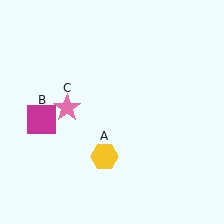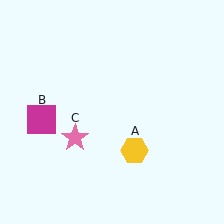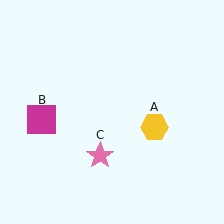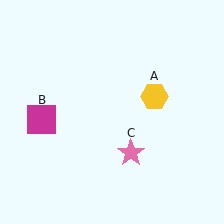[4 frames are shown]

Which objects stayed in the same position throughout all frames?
Magenta square (object B) remained stationary.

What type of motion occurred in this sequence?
The yellow hexagon (object A), pink star (object C) rotated counterclockwise around the center of the scene.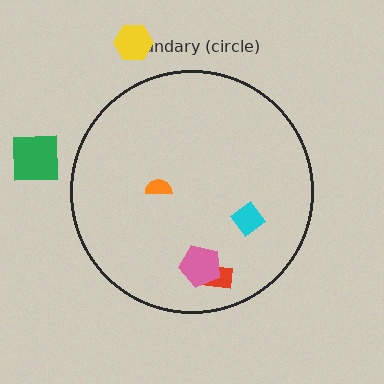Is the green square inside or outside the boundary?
Outside.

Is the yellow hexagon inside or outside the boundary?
Outside.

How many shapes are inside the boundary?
4 inside, 2 outside.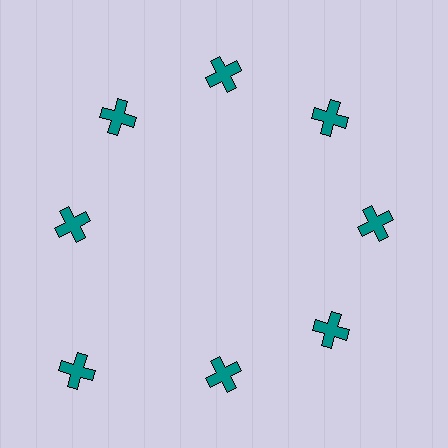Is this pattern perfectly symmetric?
No. The 8 teal crosses are arranged in a ring, but one element near the 8 o'clock position is pushed outward from the center, breaking the 8-fold rotational symmetry.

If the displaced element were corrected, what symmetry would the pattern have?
It would have 8-fold rotational symmetry — the pattern would map onto itself every 45 degrees.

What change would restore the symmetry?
The symmetry would be restored by moving it inward, back onto the ring so that all 8 crosses sit at equal angles and equal distance from the center.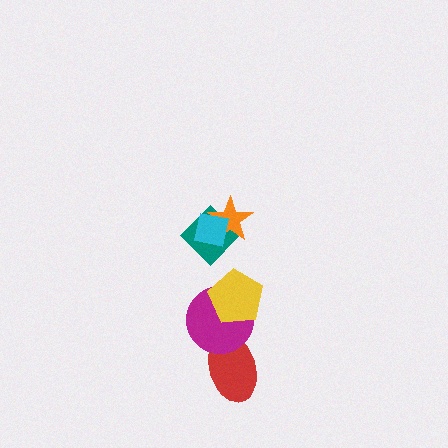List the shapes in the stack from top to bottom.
From top to bottom: the cyan square, the orange star, the teal diamond, the yellow pentagon, the magenta circle, the red ellipse.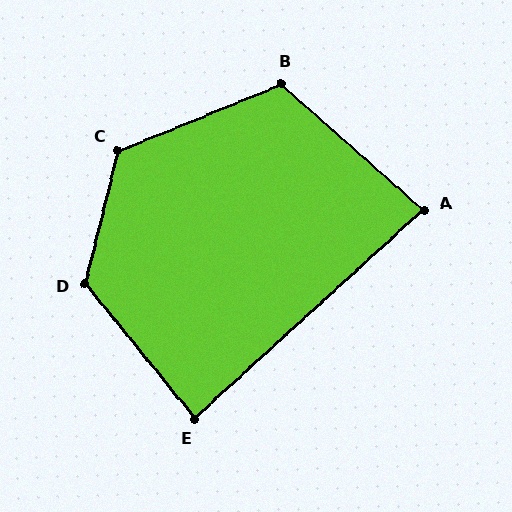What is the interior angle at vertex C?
Approximately 126 degrees (obtuse).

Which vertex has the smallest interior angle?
A, at approximately 84 degrees.